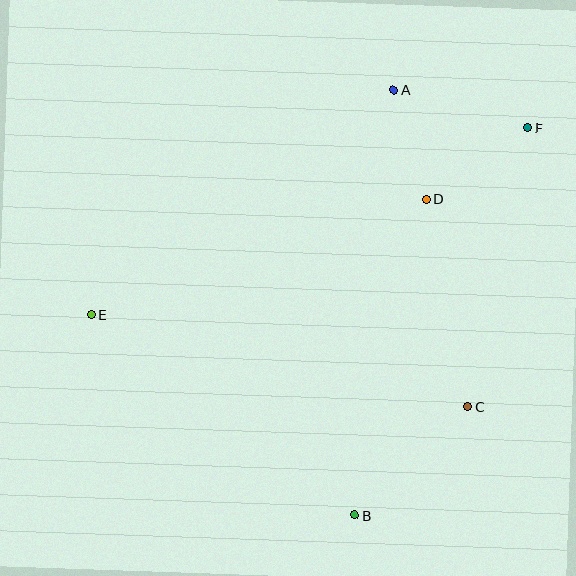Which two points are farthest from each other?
Points E and F are farthest from each other.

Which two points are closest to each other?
Points A and D are closest to each other.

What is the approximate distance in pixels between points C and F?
The distance between C and F is approximately 285 pixels.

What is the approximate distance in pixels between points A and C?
The distance between A and C is approximately 325 pixels.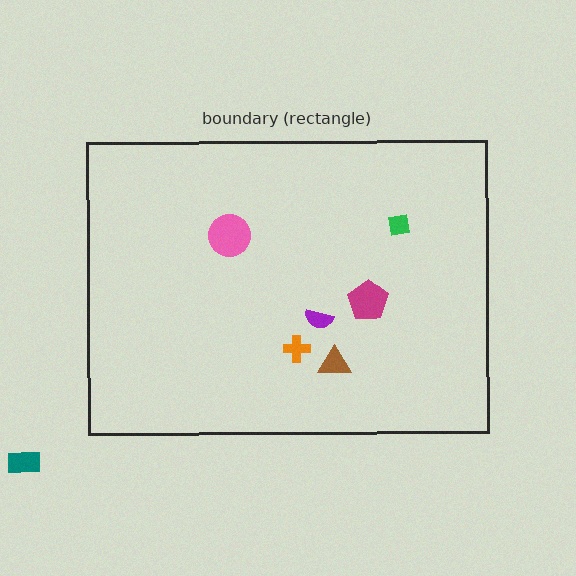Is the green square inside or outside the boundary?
Inside.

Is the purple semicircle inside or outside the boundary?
Inside.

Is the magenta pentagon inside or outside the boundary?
Inside.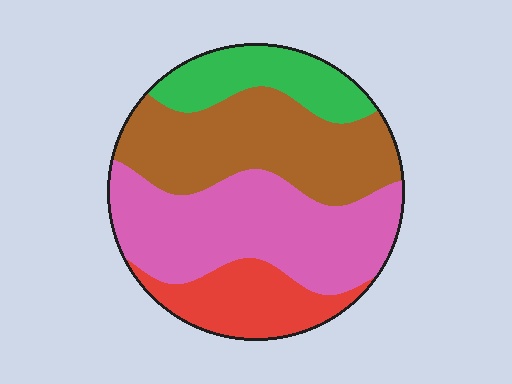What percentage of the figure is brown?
Brown takes up about one third (1/3) of the figure.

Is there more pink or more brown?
Pink.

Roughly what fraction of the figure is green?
Green takes up less than a sixth of the figure.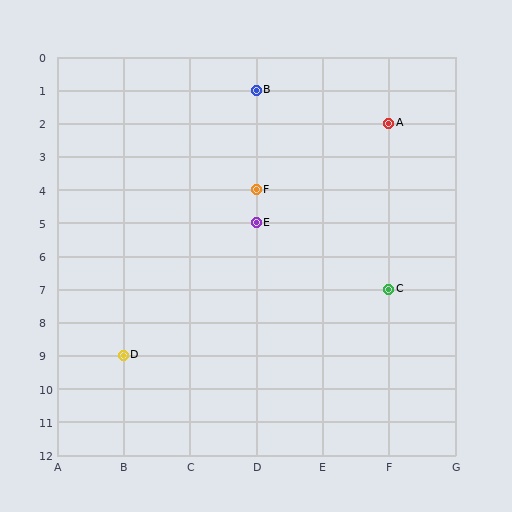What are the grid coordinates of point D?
Point D is at grid coordinates (B, 9).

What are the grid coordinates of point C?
Point C is at grid coordinates (F, 7).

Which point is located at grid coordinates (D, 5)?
Point E is at (D, 5).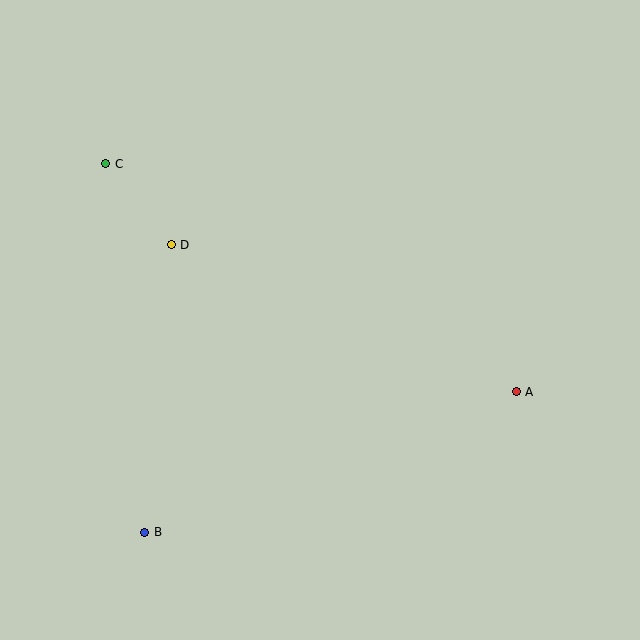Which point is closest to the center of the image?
Point D at (171, 245) is closest to the center.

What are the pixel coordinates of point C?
Point C is at (106, 164).